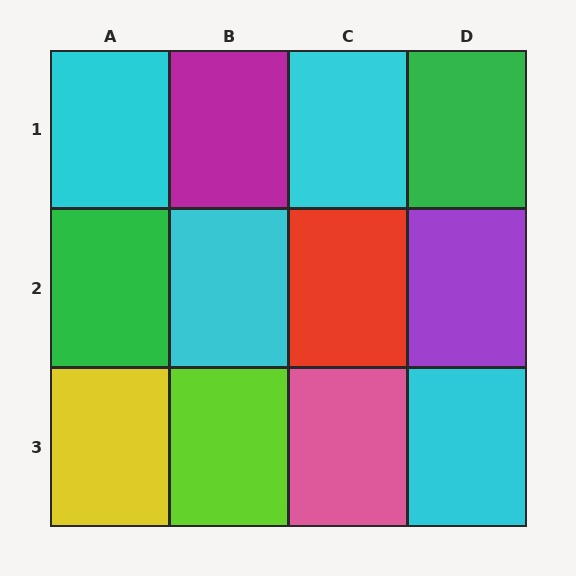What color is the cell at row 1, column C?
Cyan.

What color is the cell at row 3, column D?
Cyan.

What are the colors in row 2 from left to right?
Green, cyan, red, purple.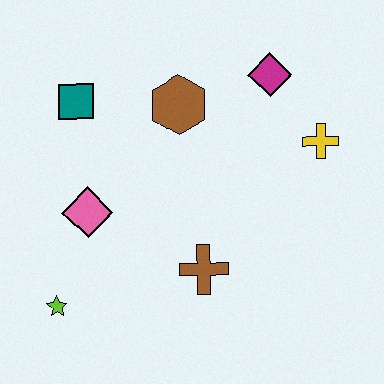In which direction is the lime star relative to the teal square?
The lime star is below the teal square.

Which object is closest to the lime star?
The pink diamond is closest to the lime star.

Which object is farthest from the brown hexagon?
The lime star is farthest from the brown hexagon.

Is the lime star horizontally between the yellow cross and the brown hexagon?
No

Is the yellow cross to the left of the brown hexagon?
No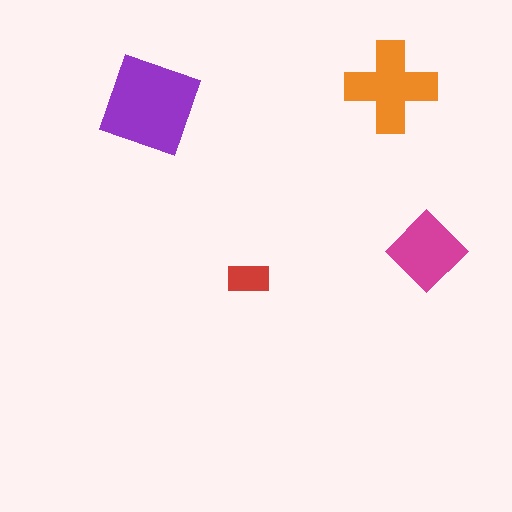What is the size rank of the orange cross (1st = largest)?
2nd.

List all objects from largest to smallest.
The purple square, the orange cross, the magenta diamond, the red rectangle.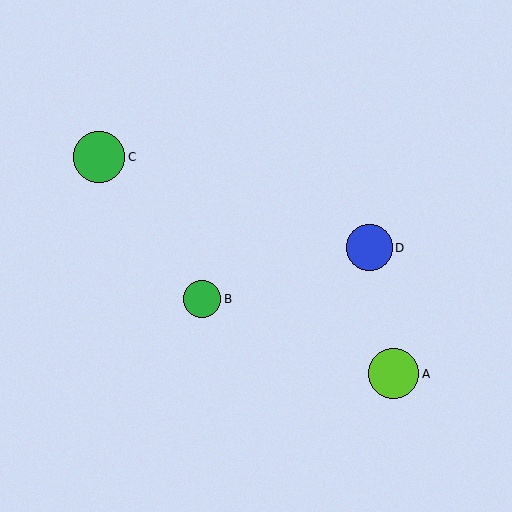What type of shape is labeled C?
Shape C is a green circle.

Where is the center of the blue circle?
The center of the blue circle is at (369, 248).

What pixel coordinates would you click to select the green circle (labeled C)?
Click at (99, 157) to select the green circle C.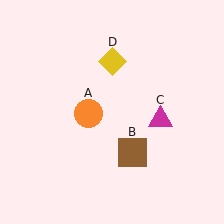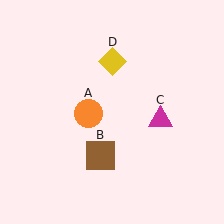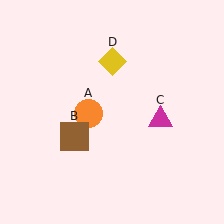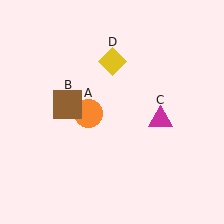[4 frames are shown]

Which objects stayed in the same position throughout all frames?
Orange circle (object A) and magenta triangle (object C) and yellow diamond (object D) remained stationary.